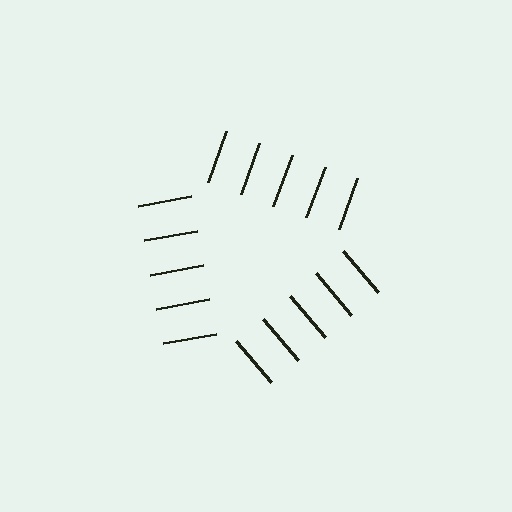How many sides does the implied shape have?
3 sides — the line-ends trace a triangle.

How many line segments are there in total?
15 — 5 along each of the 3 edges.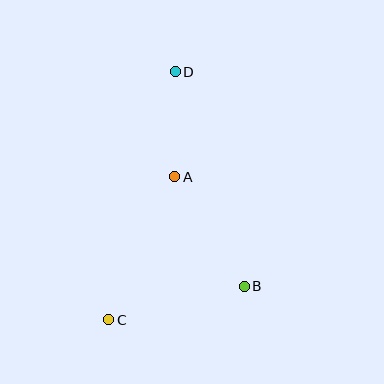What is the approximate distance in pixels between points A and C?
The distance between A and C is approximately 158 pixels.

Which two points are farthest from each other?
Points C and D are farthest from each other.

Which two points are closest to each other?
Points A and D are closest to each other.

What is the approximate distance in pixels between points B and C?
The distance between B and C is approximately 140 pixels.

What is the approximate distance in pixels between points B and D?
The distance between B and D is approximately 225 pixels.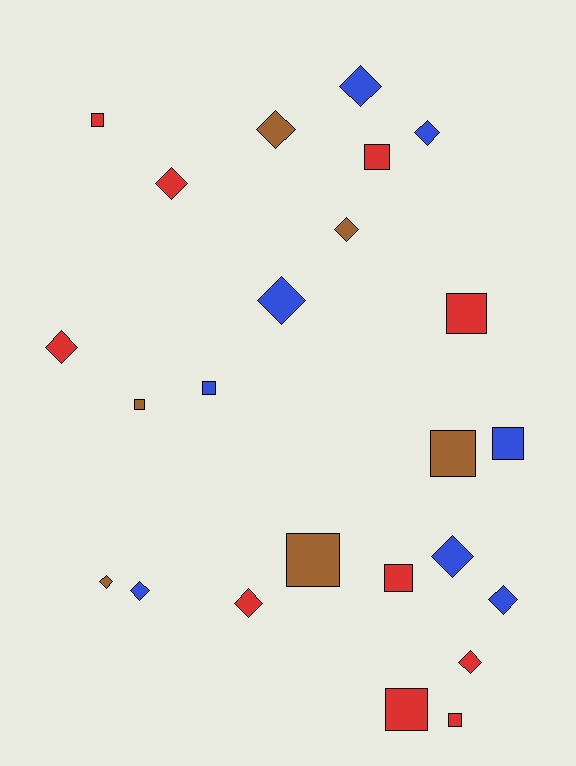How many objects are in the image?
There are 24 objects.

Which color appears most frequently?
Red, with 10 objects.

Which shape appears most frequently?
Diamond, with 13 objects.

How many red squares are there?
There are 6 red squares.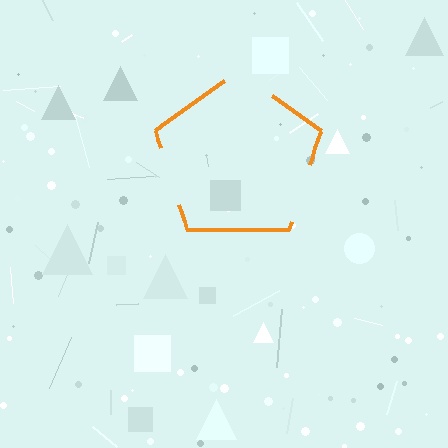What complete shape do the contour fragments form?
The contour fragments form a pentagon.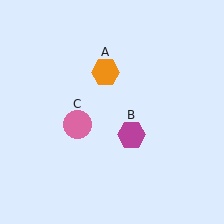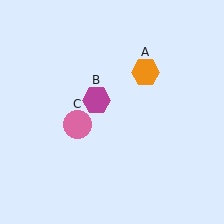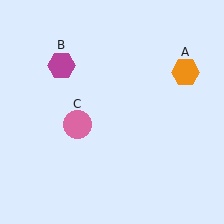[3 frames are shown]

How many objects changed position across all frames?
2 objects changed position: orange hexagon (object A), magenta hexagon (object B).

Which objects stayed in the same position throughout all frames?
Pink circle (object C) remained stationary.